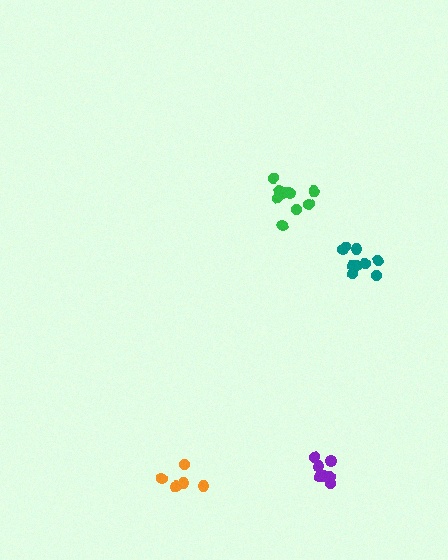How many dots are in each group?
Group 1: 5 dots, Group 2: 10 dots, Group 3: 10 dots, Group 4: 8 dots (33 total).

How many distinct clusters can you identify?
There are 4 distinct clusters.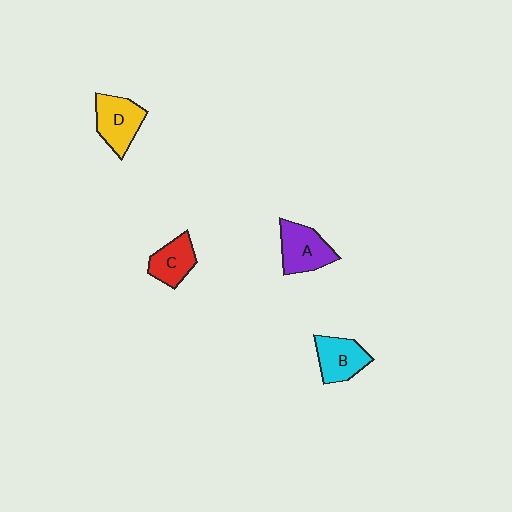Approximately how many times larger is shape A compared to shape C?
Approximately 1.3 times.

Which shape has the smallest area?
Shape C (red).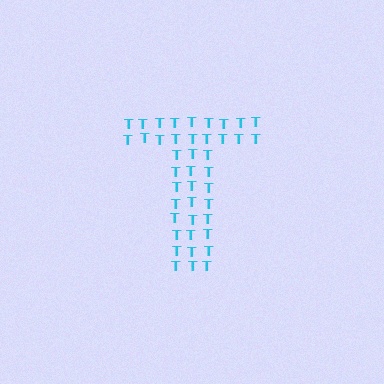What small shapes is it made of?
It is made of small letter T's.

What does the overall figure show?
The overall figure shows the letter T.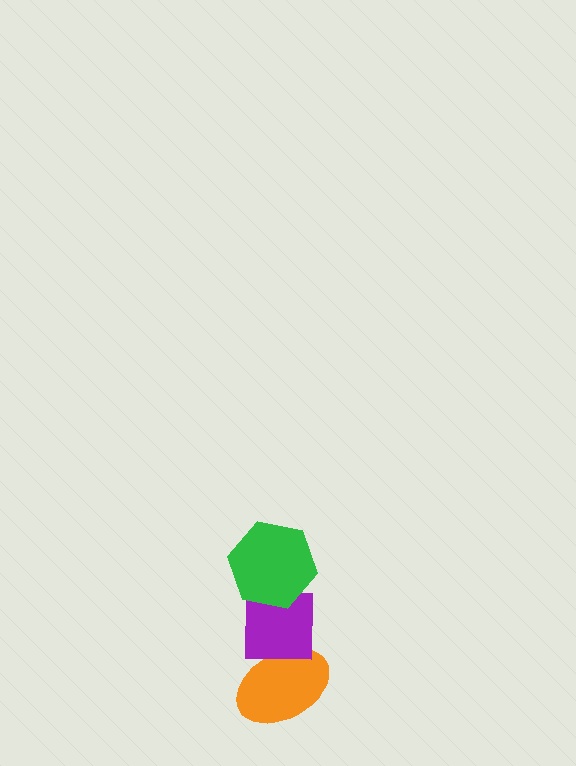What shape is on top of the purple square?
The green hexagon is on top of the purple square.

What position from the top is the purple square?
The purple square is 2nd from the top.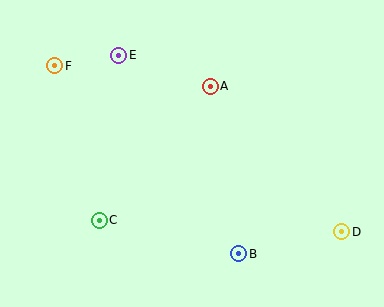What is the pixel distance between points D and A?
The distance between D and A is 196 pixels.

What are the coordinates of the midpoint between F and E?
The midpoint between F and E is at (87, 60).